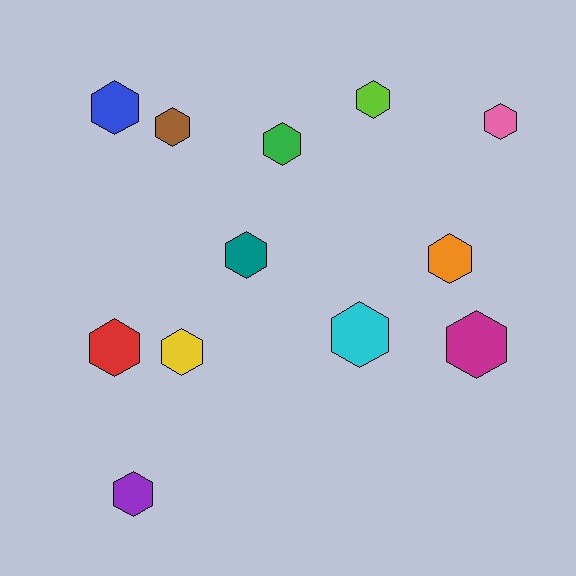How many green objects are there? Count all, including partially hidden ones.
There is 1 green object.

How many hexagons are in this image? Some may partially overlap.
There are 12 hexagons.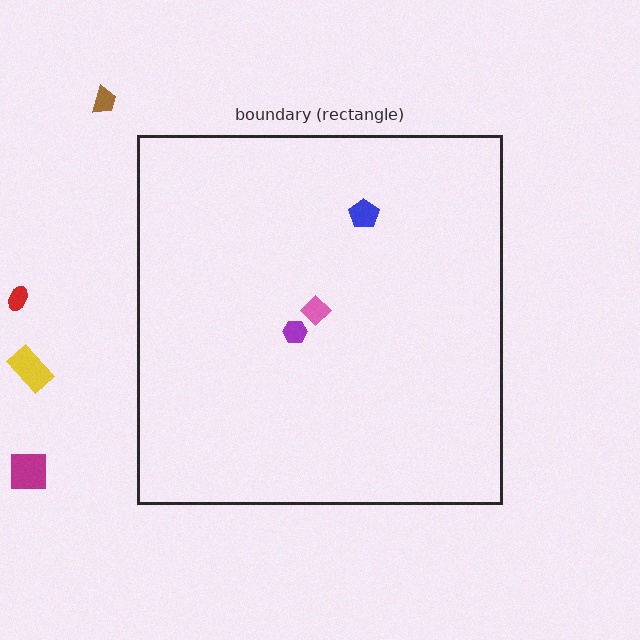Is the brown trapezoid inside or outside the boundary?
Outside.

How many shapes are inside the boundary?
3 inside, 4 outside.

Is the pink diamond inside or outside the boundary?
Inside.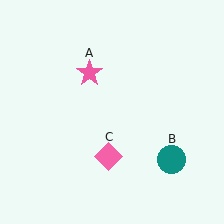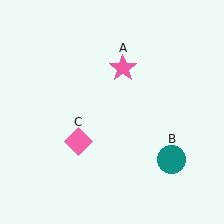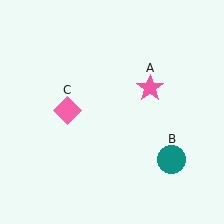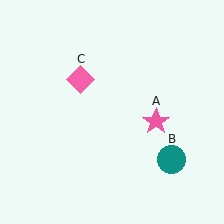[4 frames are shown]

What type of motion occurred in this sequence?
The pink star (object A), pink diamond (object C) rotated clockwise around the center of the scene.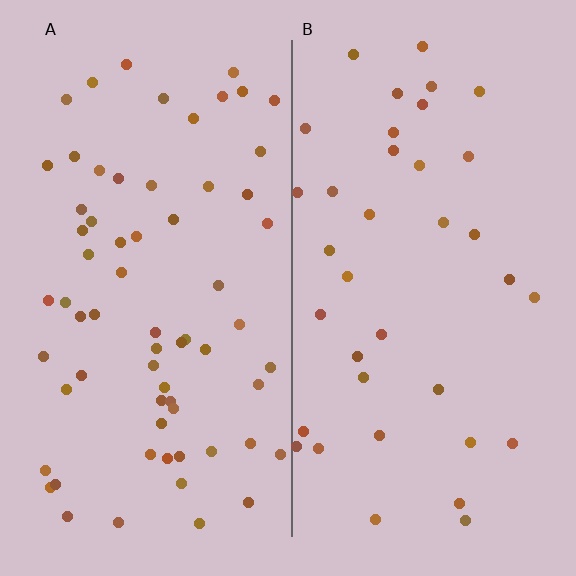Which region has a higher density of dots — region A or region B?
A (the left).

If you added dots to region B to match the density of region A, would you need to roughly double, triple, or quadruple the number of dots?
Approximately double.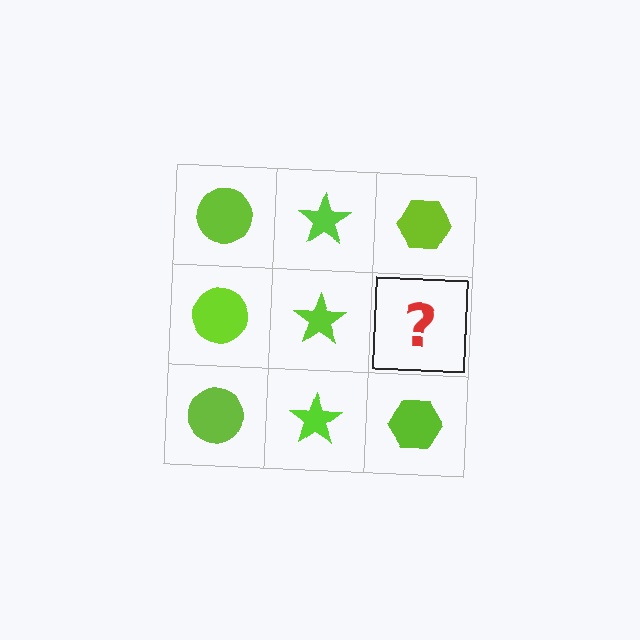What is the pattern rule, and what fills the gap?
The rule is that each column has a consistent shape. The gap should be filled with a lime hexagon.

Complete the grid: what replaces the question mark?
The question mark should be replaced with a lime hexagon.